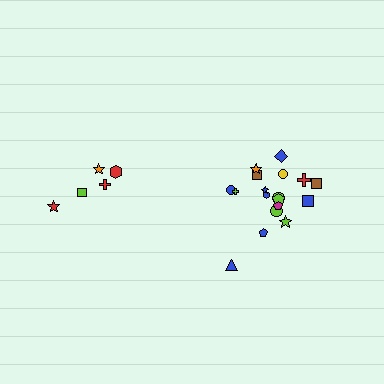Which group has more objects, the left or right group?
The right group.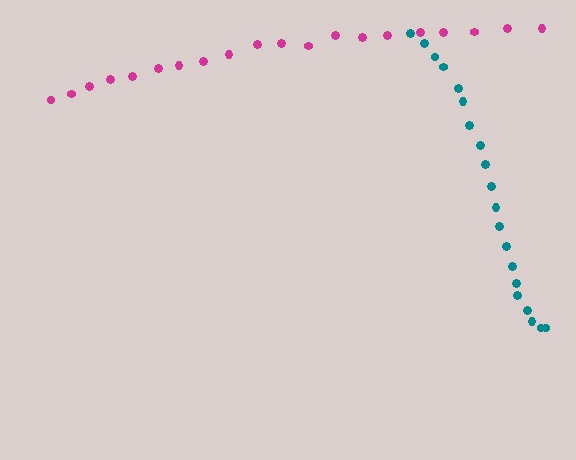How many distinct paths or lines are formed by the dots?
There are 2 distinct paths.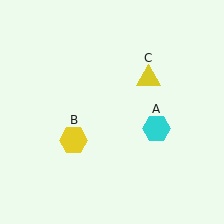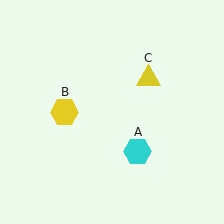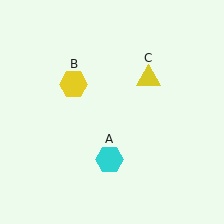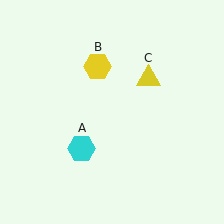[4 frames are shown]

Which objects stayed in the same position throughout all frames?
Yellow triangle (object C) remained stationary.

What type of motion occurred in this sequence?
The cyan hexagon (object A), yellow hexagon (object B) rotated clockwise around the center of the scene.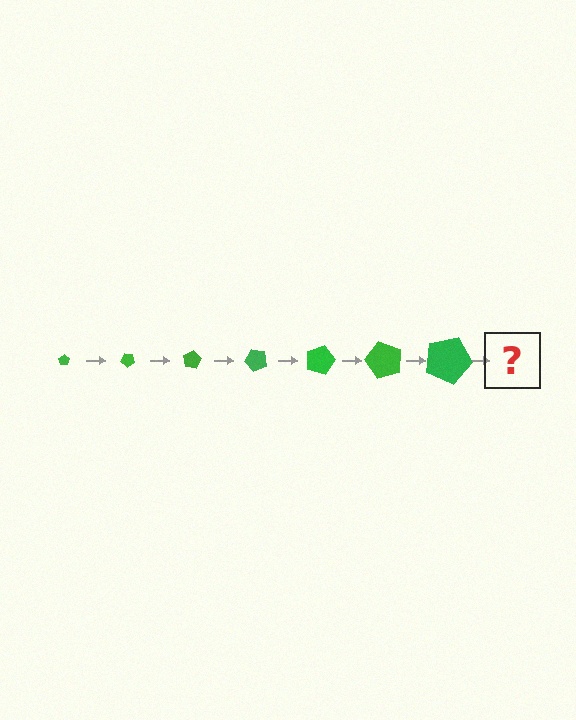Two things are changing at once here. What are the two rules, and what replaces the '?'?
The two rules are that the pentagon grows larger each step and it rotates 40 degrees each step. The '?' should be a pentagon, larger than the previous one and rotated 280 degrees from the start.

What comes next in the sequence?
The next element should be a pentagon, larger than the previous one and rotated 280 degrees from the start.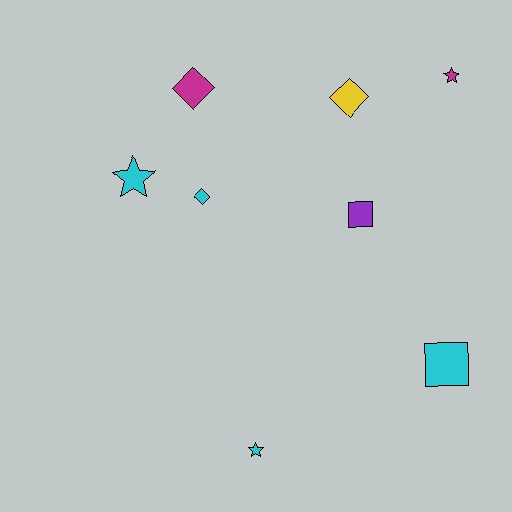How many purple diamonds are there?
There are no purple diamonds.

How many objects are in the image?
There are 8 objects.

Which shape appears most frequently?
Diamond, with 3 objects.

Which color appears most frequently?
Cyan, with 4 objects.